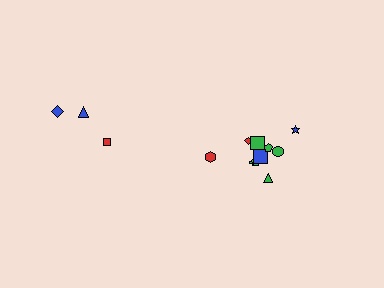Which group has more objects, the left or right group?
The right group.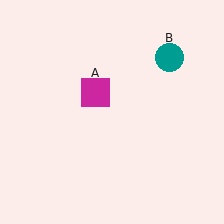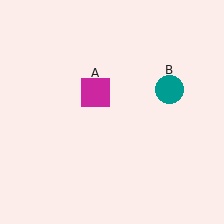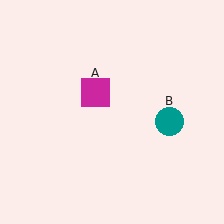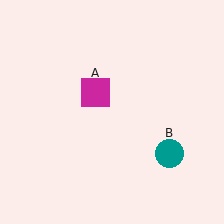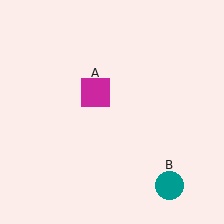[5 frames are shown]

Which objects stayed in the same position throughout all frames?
Magenta square (object A) remained stationary.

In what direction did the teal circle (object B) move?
The teal circle (object B) moved down.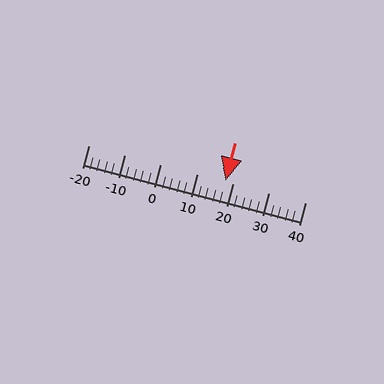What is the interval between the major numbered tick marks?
The major tick marks are spaced 10 units apart.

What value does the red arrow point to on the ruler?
The red arrow points to approximately 18.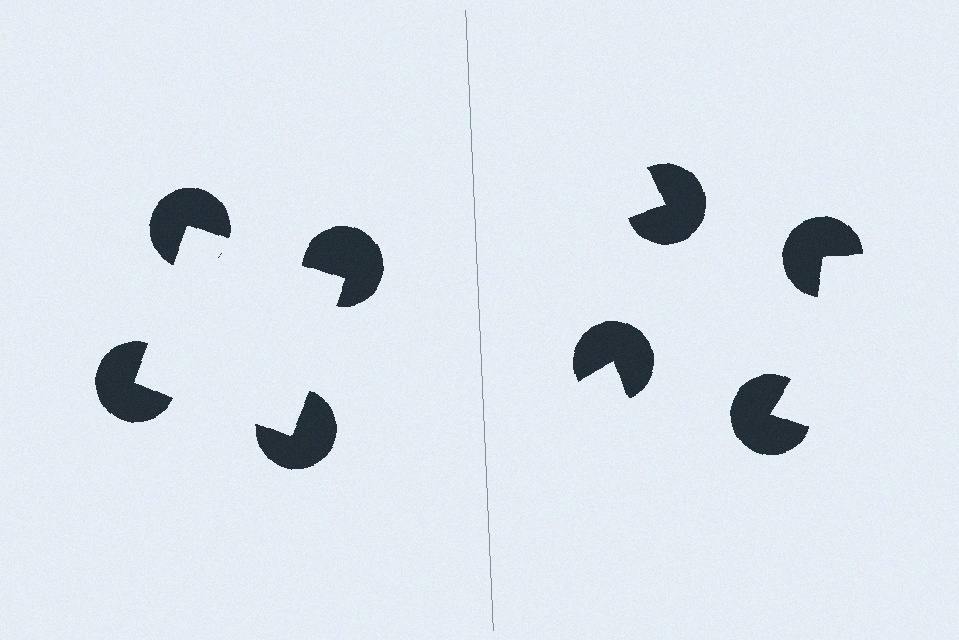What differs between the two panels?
The pac-man discs are positioned identically on both sides; only the wedge orientations differ. On the left they align to a square; on the right they are misaligned.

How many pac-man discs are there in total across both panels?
8 — 4 on each side.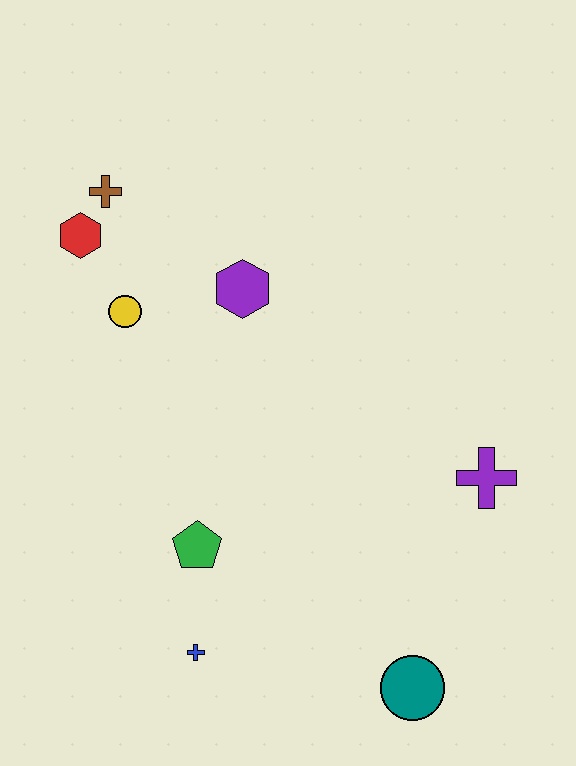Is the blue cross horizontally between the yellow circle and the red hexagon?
No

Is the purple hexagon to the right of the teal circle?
No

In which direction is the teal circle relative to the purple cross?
The teal circle is below the purple cross.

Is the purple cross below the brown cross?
Yes